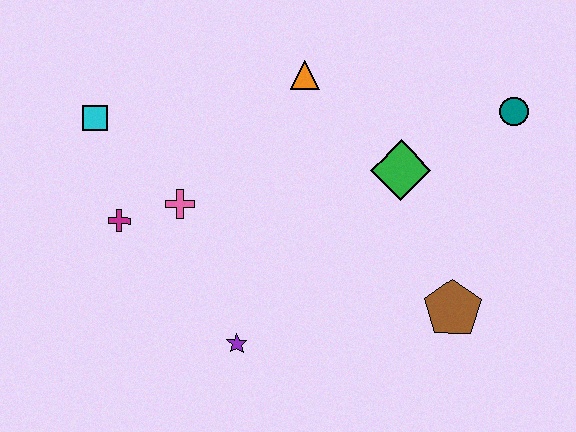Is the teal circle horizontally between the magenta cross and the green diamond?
No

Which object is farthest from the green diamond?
The cyan square is farthest from the green diamond.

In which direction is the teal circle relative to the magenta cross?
The teal circle is to the right of the magenta cross.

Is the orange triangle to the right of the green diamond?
No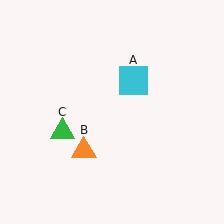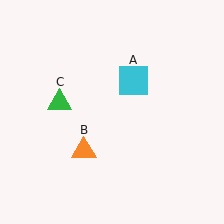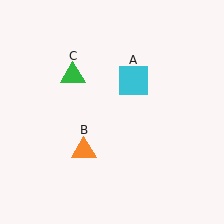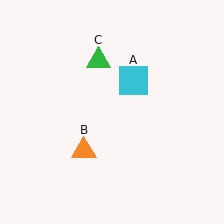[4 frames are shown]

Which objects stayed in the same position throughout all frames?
Cyan square (object A) and orange triangle (object B) remained stationary.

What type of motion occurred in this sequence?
The green triangle (object C) rotated clockwise around the center of the scene.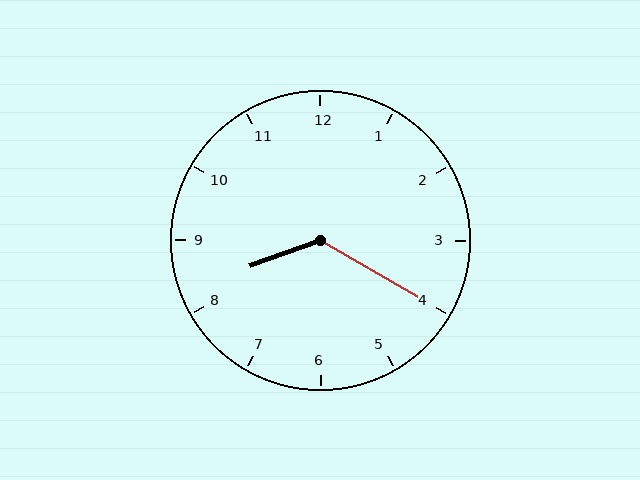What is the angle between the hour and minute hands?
Approximately 130 degrees.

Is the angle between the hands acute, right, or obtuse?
It is obtuse.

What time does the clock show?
8:20.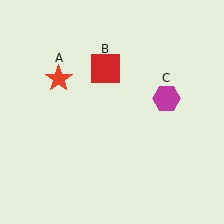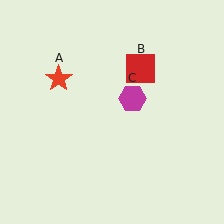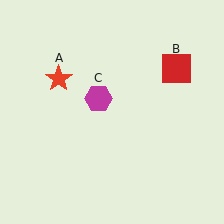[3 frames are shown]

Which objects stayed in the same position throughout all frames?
Red star (object A) remained stationary.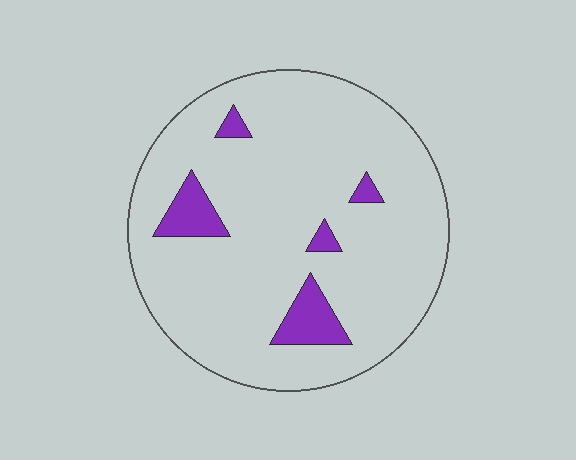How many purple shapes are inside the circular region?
5.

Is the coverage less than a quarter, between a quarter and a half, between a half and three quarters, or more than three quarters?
Less than a quarter.